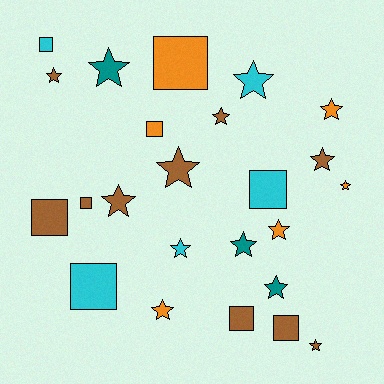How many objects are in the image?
There are 24 objects.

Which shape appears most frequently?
Star, with 15 objects.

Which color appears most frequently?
Brown, with 10 objects.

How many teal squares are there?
There are no teal squares.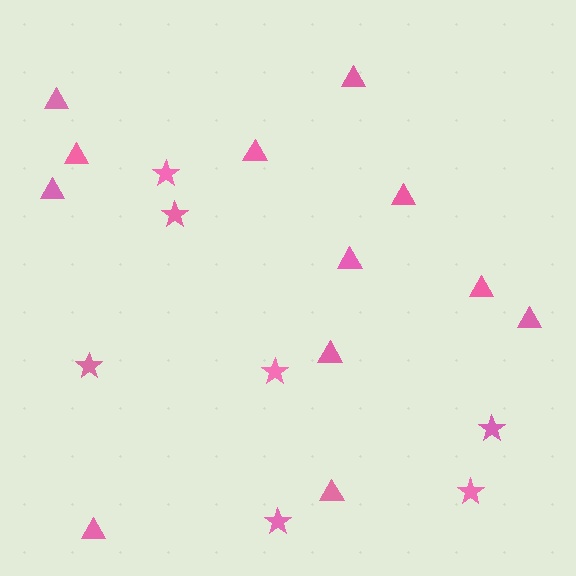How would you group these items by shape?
There are 2 groups: one group of triangles (12) and one group of stars (7).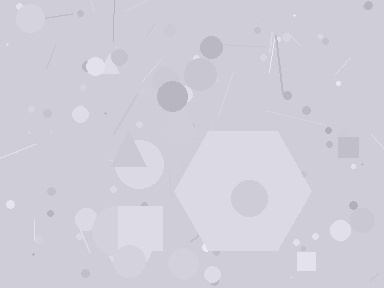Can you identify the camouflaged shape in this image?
The camouflaged shape is a hexagon.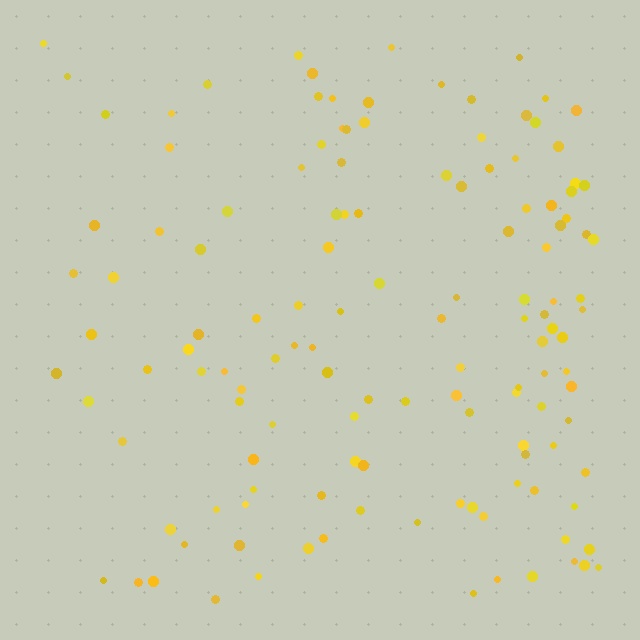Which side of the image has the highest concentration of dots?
The right.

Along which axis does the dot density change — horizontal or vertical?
Horizontal.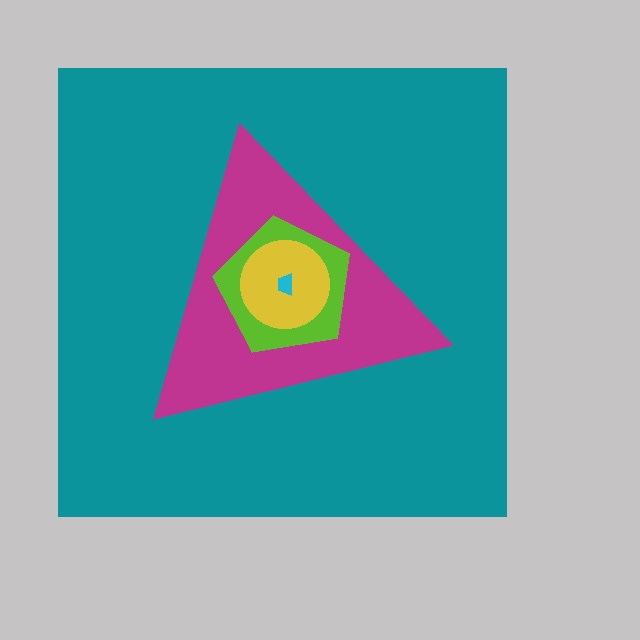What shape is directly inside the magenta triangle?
The lime pentagon.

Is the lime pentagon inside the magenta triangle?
Yes.